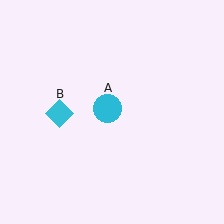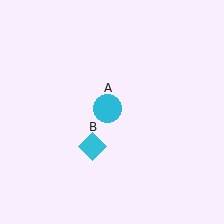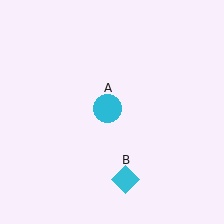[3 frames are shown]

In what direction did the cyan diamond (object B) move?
The cyan diamond (object B) moved down and to the right.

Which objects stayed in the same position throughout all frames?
Cyan circle (object A) remained stationary.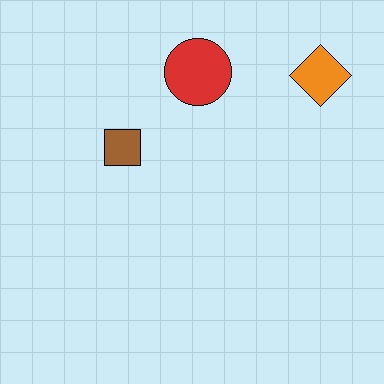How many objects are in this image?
There are 3 objects.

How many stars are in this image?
There are no stars.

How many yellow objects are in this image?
There are no yellow objects.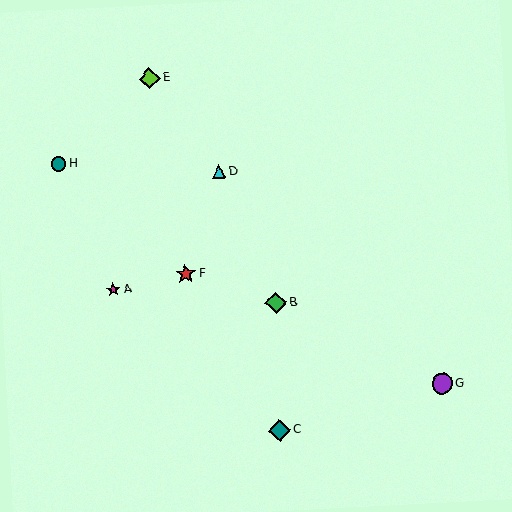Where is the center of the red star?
The center of the red star is at (186, 274).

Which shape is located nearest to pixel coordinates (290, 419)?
The teal diamond (labeled C) at (279, 430) is nearest to that location.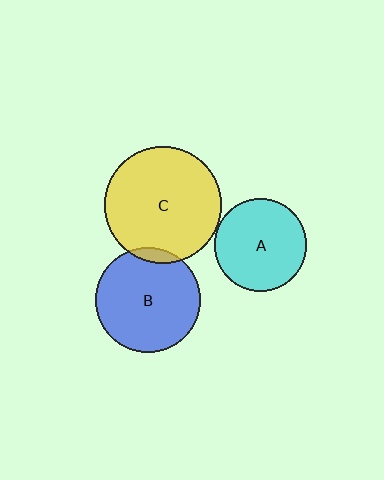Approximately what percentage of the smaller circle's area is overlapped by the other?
Approximately 5%.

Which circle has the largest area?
Circle C (yellow).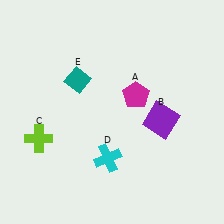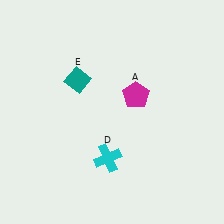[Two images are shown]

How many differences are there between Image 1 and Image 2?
There are 2 differences between the two images.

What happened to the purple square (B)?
The purple square (B) was removed in Image 2. It was in the bottom-right area of Image 1.